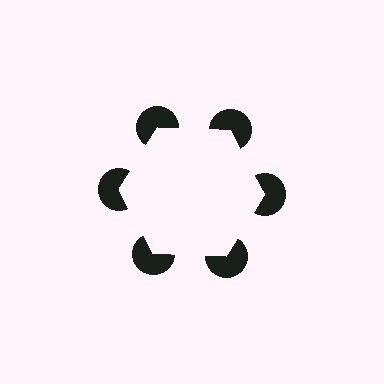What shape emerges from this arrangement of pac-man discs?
An illusory hexagon — its edges are inferred from the aligned wedge cuts in the pac-man discs, not physically drawn.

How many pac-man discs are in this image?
There are 6 — one at each vertex of the illusory hexagon.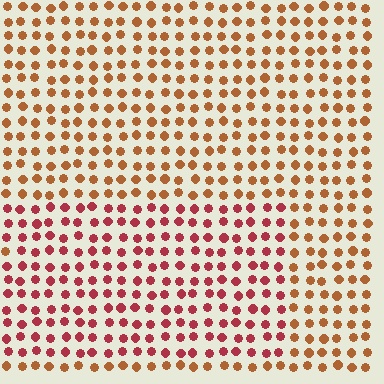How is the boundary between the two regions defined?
The boundary is defined purely by a slight shift in hue (about 34 degrees). Spacing, size, and orientation are identical on both sides.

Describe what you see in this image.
The image is filled with small brown elements in a uniform arrangement. A rectangle-shaped region is visible where the elements are tinted to a slightly different hue, forming a subtle color boundary.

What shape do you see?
I see a rectangle.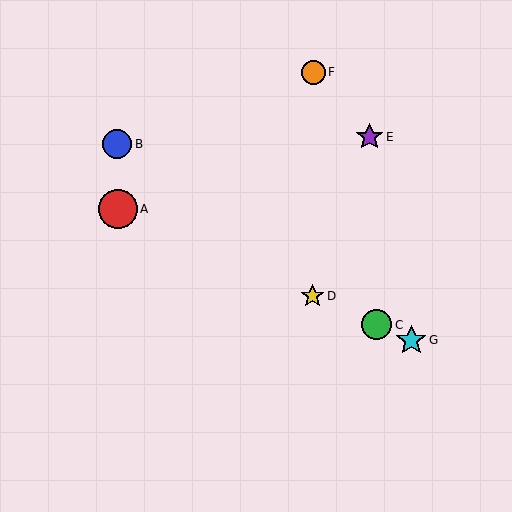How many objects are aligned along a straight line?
4 objects (A, C, D, G) are aligned along a straight line.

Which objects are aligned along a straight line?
Objects A, C, D, G are aligned along a straight line.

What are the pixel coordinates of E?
Object E is at (369, 137).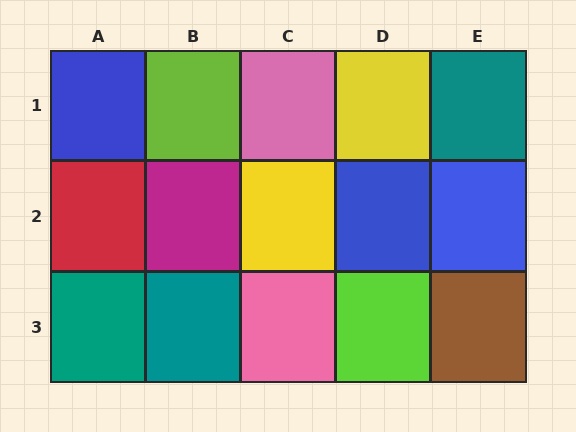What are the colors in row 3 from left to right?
Teal, teal, pink, lime, brown.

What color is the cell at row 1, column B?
Lime.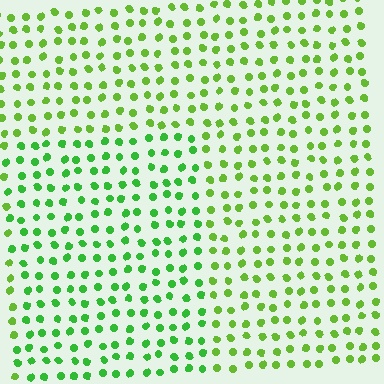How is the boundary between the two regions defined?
The boundary is defined purely by a slight shift in hue (about 24 degrees). Spacing, size, and orientation are identical on both sides.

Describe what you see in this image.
The image is filled with small lime elements in a uniform arrangement. A rectangle-shaped region is visible where the elements are tinted to a slightly different hue, forming a subtle color boundary.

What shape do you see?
I see a rectangle.